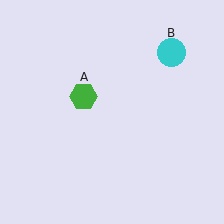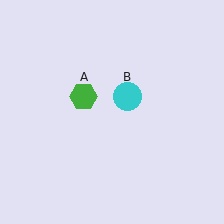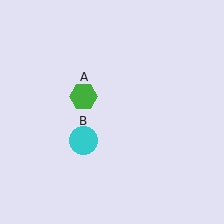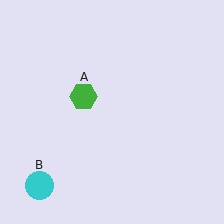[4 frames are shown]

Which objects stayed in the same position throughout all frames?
Green hexagon (object A) remained stationary.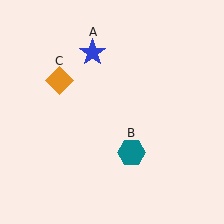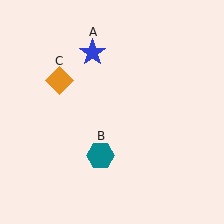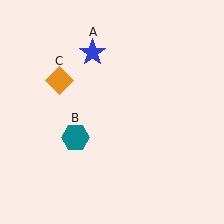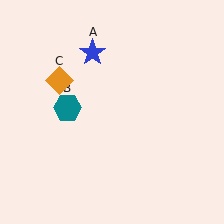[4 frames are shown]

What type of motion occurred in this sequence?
The teal hexagon (object B) rotated clockwise around the center of the scene.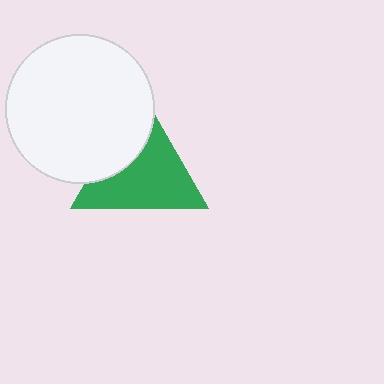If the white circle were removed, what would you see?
You would see the complete green triangle.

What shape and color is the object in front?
The object in front is a white circle.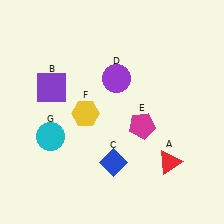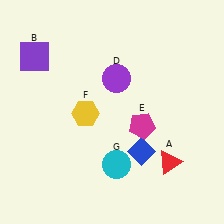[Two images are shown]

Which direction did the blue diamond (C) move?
The blue diamond (C) moved right.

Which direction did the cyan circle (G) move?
The cyan circle (G) moved right.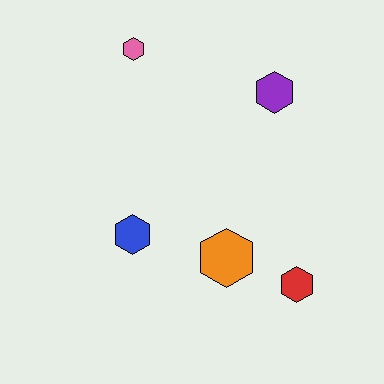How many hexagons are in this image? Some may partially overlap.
There are 5 hexagons.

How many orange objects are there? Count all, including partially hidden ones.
There is 1 orange object.